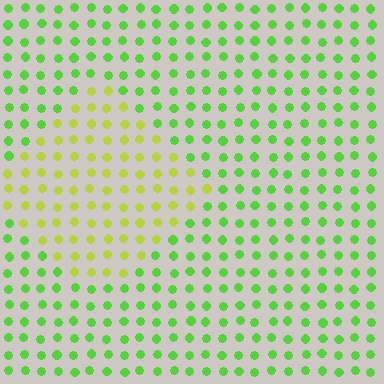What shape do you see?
I see a diamond.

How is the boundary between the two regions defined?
The boundary is defined purely by a slight shift in hue (about 39 degrees). Spacing, size, and orientation are identical on both sides.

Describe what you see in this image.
The image is filled with small lime elements in a uniform arrangement. A diamond-shaped region is visible where the elements are tinted to a slightly different hue, forming a subtle color boundary.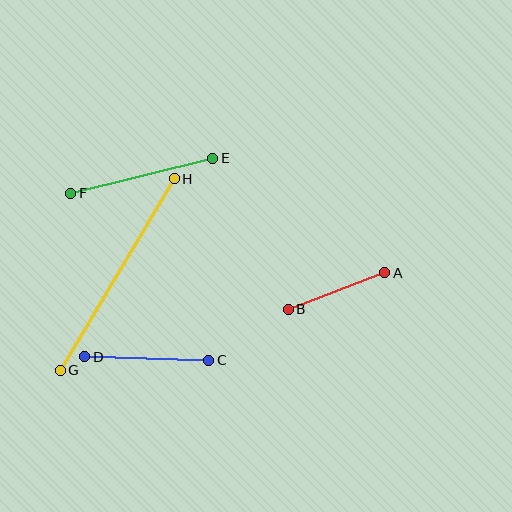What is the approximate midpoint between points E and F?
The midpoint is at approximately (142, 176) pixels.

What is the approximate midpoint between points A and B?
The midpoint is at approximately (337, 291) pixels.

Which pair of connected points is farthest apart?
Points G and H are farthest apart.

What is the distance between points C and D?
The distance is approximately 124 pixels.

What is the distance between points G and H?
The distance is approximately 223 pixels.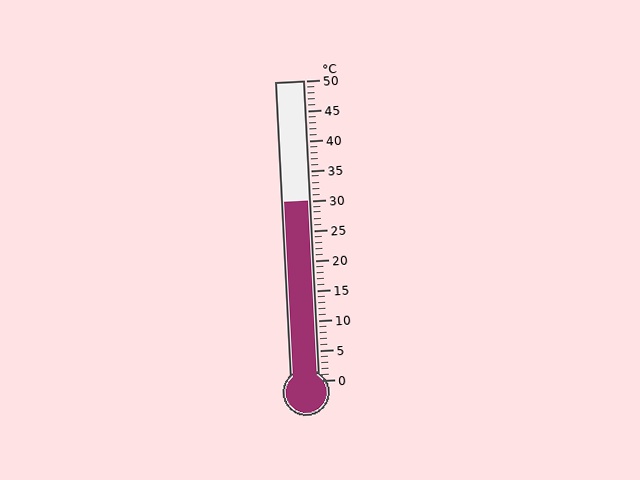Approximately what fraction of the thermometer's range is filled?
The thermometer is filled to approximately 60% of its range.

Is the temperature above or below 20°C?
The temperature is above 20°C.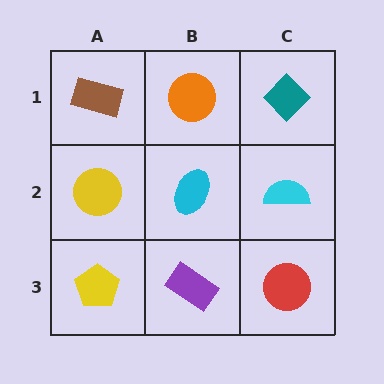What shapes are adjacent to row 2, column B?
An orange circle (row 1, column B), a purple rectangle (row 3, column B), a yellow circle (row 2, column A), a cyan semicircle (row 2, column C).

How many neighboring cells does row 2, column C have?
3.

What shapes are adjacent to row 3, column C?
A cyan semicircle (row 2, column C), a purple rectangle (row 3, column B).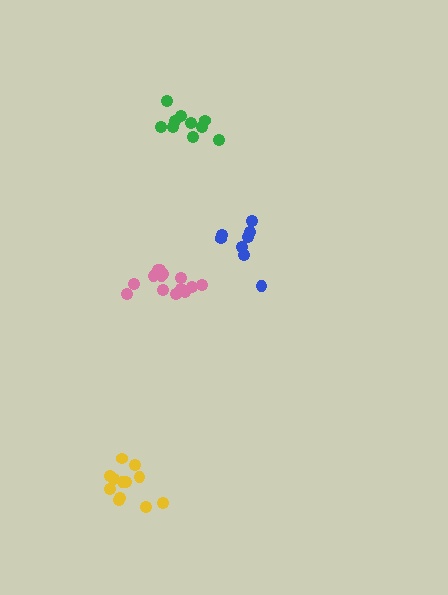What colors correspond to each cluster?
The clusters are colored: green, blue, pink, yellow.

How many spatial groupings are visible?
There are 4 spatial groupings.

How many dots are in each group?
Group 1: 10 dots, Group 2: 8 dots, Group 3: 14 dots, Group 4: 12 dots (44 total).